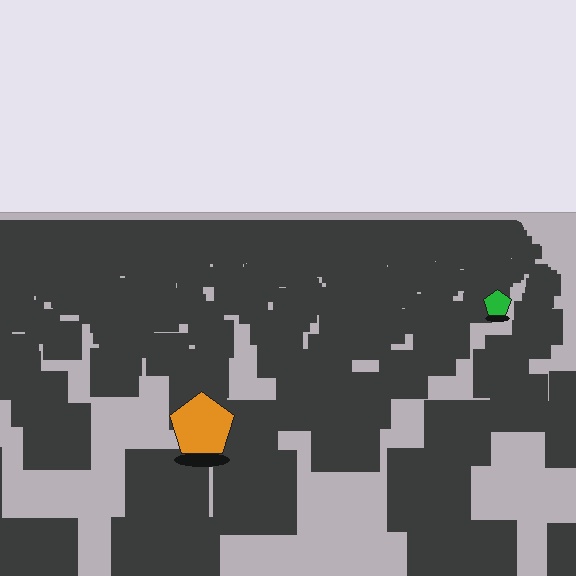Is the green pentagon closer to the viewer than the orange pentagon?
No. The orange pentagon is closer — you can tell from the texture gradient: the ground texture is coarser near it.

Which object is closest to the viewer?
The orange pentagon is closest. The texture marks near it are larger and more spread out.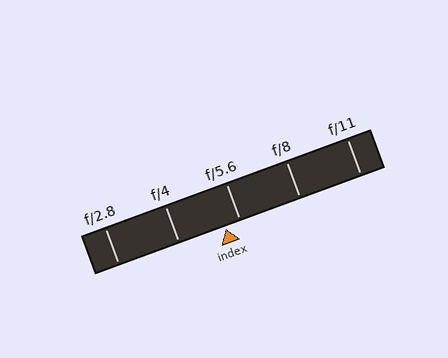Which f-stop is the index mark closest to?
The index mark is closest to f/5.6.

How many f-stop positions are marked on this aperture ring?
There are 5 f-stop positions marked.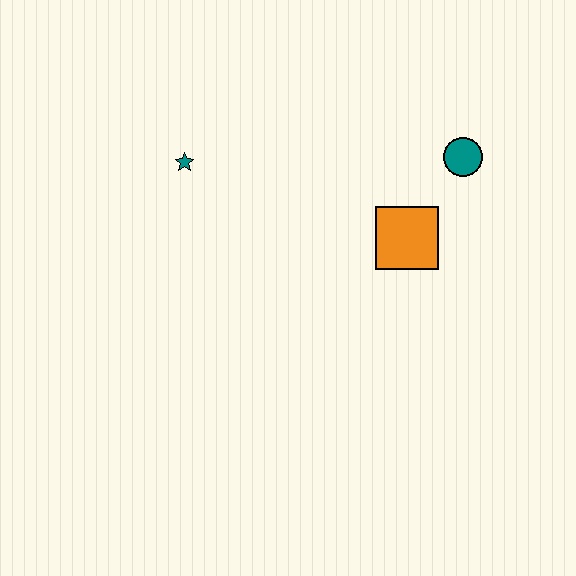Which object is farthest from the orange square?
The teal star is farthest from the orange square.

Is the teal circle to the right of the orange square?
Yes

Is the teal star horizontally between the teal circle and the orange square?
No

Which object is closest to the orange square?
The teal circle is closest to the orange square.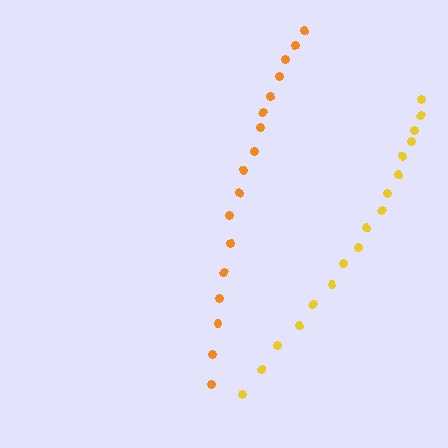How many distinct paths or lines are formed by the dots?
There are 2 distinct paths.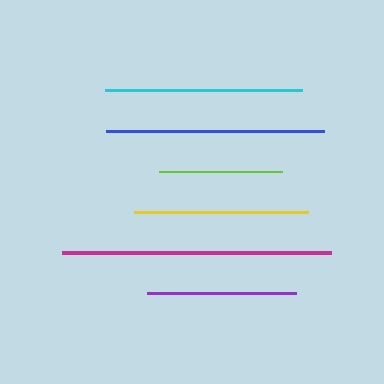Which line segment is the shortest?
The lime line is the shortest at approximately 123 pixels.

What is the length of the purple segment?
The purple segment is approximately 149 pixels long.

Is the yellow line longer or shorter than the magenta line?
The magenta line is longer than the yellow line.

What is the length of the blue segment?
The blue segment is approximately 218 pixels long.